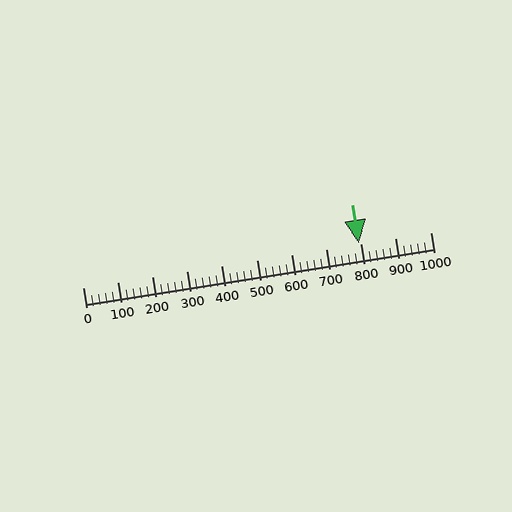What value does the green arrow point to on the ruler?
The green arrow points to approximately 793.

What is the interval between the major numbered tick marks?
The major tick marks are spaced 100 units apart.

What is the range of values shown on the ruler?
The ruler shows values from 0 to 1000.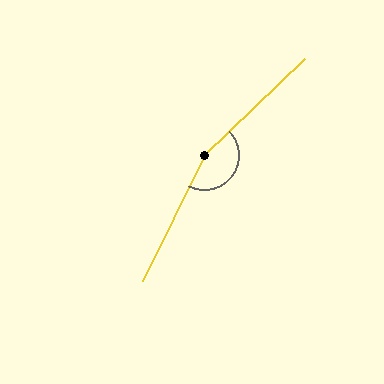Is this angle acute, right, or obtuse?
It is obtuse.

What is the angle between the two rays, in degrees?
Approximately 160 degrees.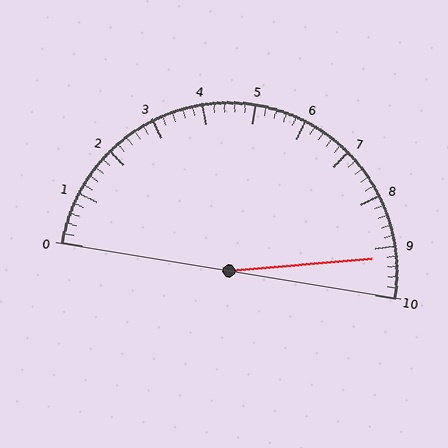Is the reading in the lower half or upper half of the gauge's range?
The reading is in the upper half of the range (0 to 10).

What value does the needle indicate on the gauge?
The needle indicates approximately 9.2.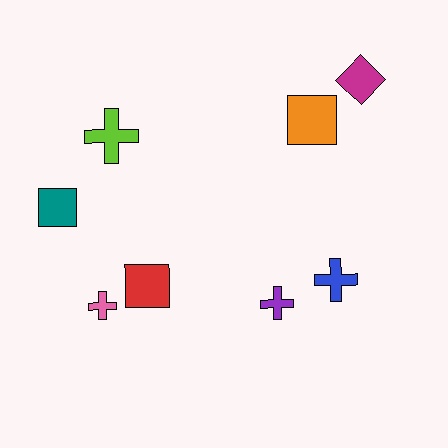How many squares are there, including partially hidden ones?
There are 3 squares.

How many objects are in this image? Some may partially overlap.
There are 8 objects.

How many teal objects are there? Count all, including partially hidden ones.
There is 1 teal object.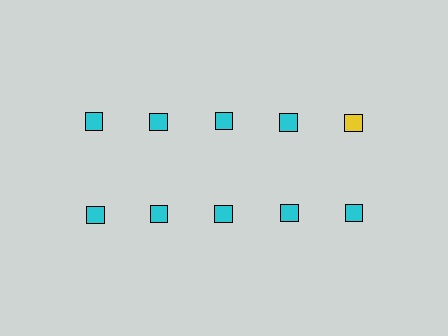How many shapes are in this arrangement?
There are 10 shapes arranged in a grid pattern.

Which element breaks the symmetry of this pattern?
The yellow square in the top row, rightmost column breaks the symmetry. All other shapes are cyan squares.